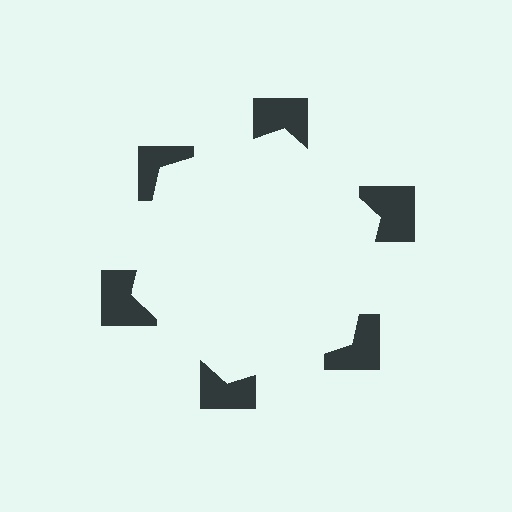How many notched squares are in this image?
There are 6 — one at each vertex of the illusory hexagon.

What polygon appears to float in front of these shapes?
An illusory hexagon — its edges are inferred from the aligned wedge cuts in the notched squares, not physically drawn.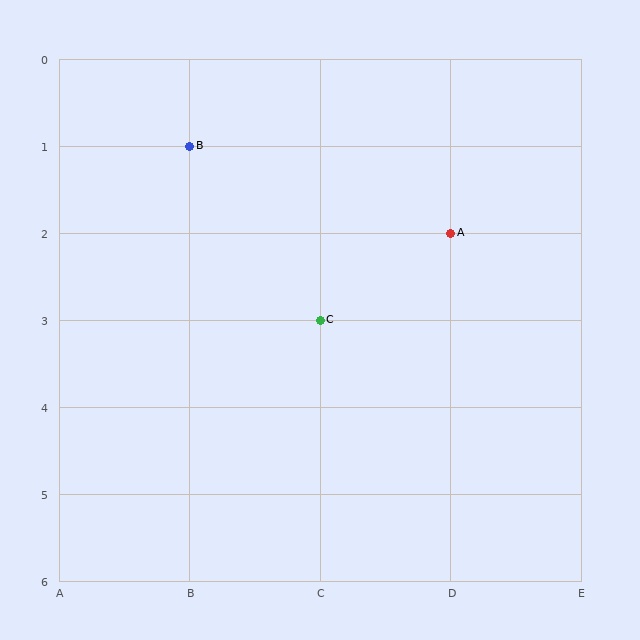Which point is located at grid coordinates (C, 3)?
Point C is at (C, 3).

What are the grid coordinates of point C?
Point C is at grid coordinates (C, 3).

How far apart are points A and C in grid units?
Points A and C are 1 column and 1 row apart (about 1.4 grid units diagonally).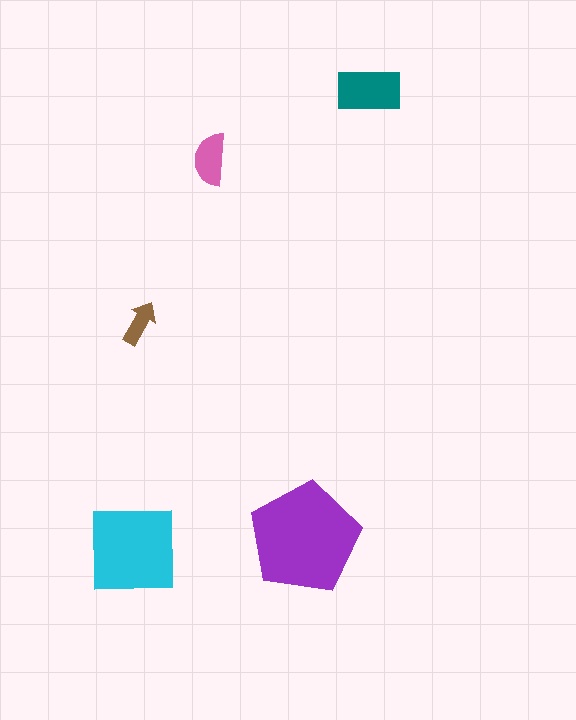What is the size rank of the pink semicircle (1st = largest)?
4th.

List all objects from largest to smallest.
The purple pentagon, the cyan square, the teal rectangle, the pink semicircle, the brown arrow.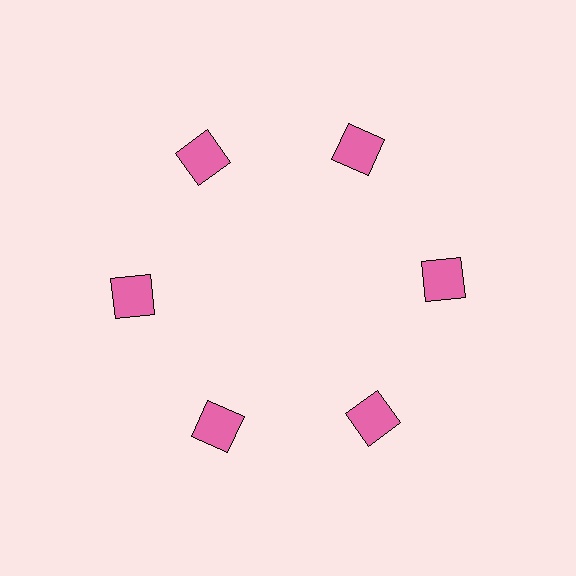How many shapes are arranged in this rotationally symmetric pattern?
There are 6 shapes, arranged in 6 groups of 1.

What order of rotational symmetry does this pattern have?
This pattern has 6-fold rotational symmetry.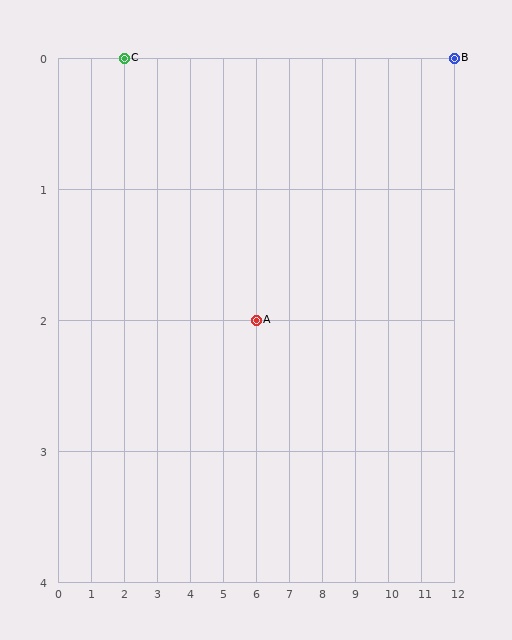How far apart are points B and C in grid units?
Points B and C are 10 columns apart.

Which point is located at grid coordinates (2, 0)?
Point C is at (2, 0).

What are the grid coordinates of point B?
Point B is at grid coordinates (12, 0).